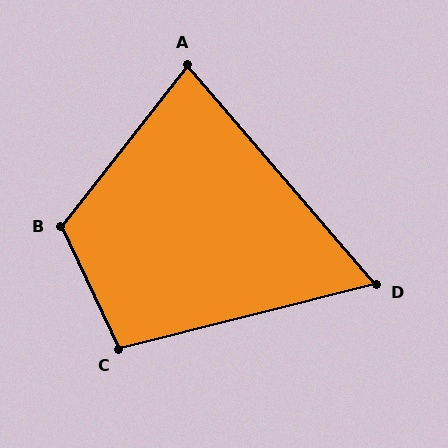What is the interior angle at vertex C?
Approximately 101 degrees (obtuse).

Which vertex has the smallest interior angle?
D, at approximately 63 degrees.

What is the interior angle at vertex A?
Approximately 79 degrees (acute).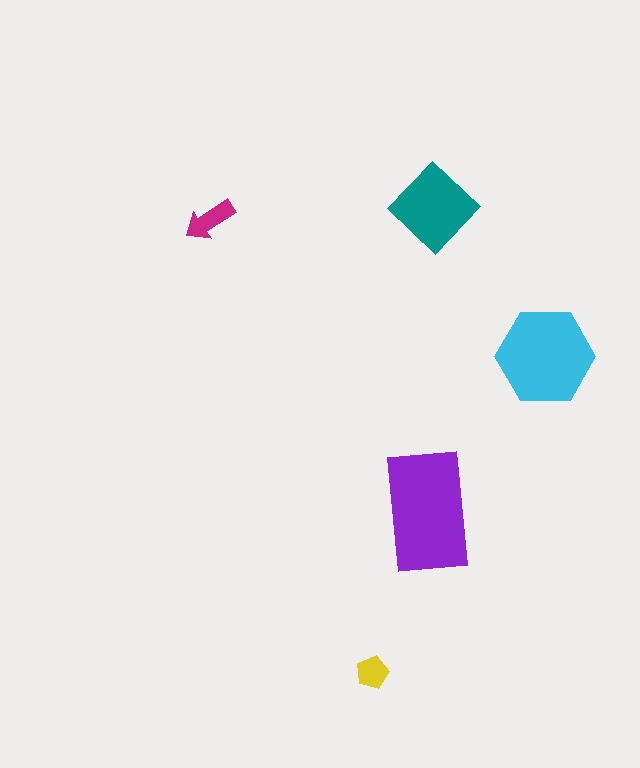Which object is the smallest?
The yellow pentagon.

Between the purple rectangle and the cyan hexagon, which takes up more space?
The purple rectangle.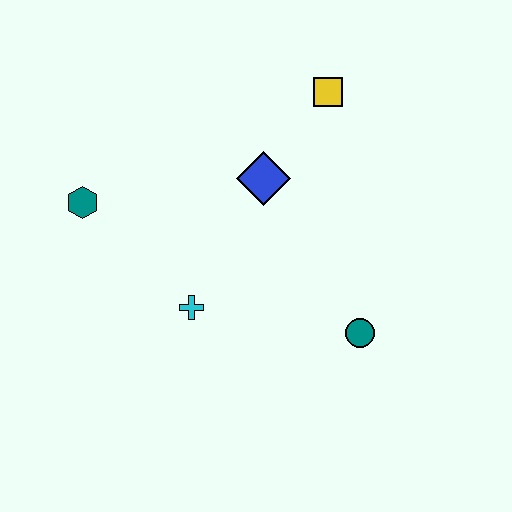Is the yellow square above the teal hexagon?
Yes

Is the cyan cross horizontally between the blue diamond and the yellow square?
No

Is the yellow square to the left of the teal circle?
Yes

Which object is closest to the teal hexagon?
The cyan cross is closest to the teal hexagon.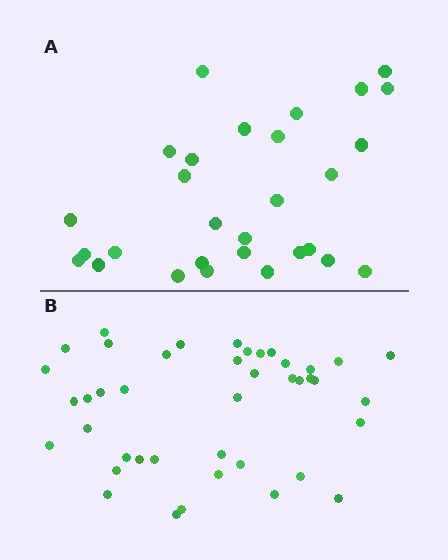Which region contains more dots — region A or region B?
Region B (the bottom region) has more dots.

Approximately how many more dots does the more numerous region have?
Region B has approximately 15 more dots than region A.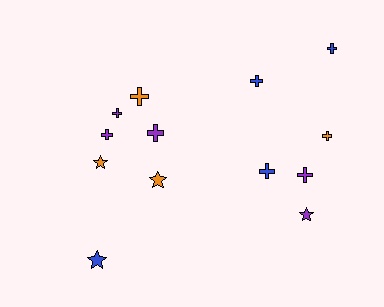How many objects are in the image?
There are 13 objects.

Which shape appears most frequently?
Cross, with 9 objects.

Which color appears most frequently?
Purple, with 5 objects.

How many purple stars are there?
There is 1 purple star.